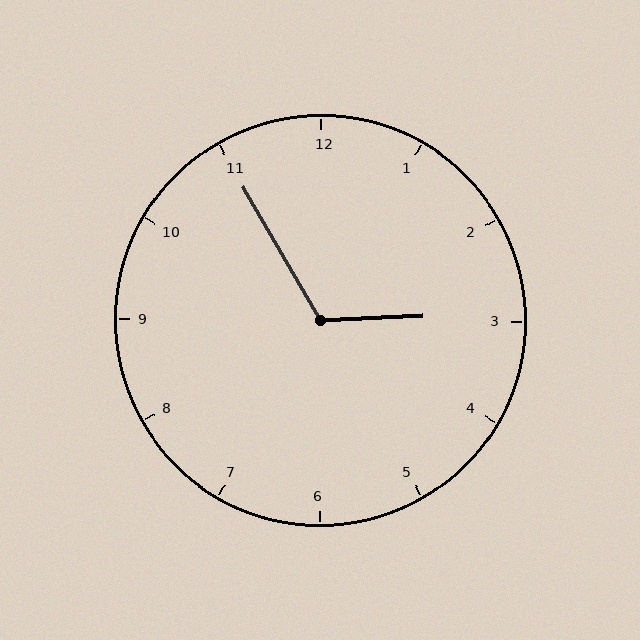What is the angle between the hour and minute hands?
Approximately 118 degrees.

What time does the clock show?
2:55.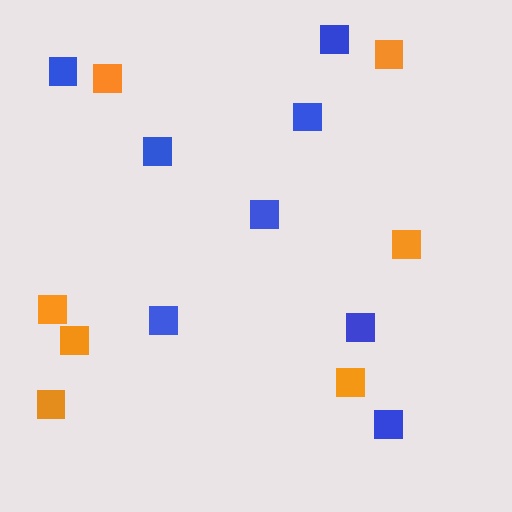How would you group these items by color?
There are 2 groups: one group of blue squares (8) and one group of orange squares (7).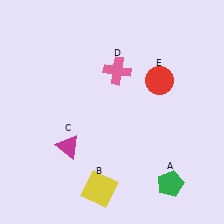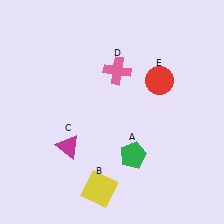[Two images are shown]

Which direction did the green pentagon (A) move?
The green pentagon (A) moved left.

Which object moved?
The green pentagon (A) moved left.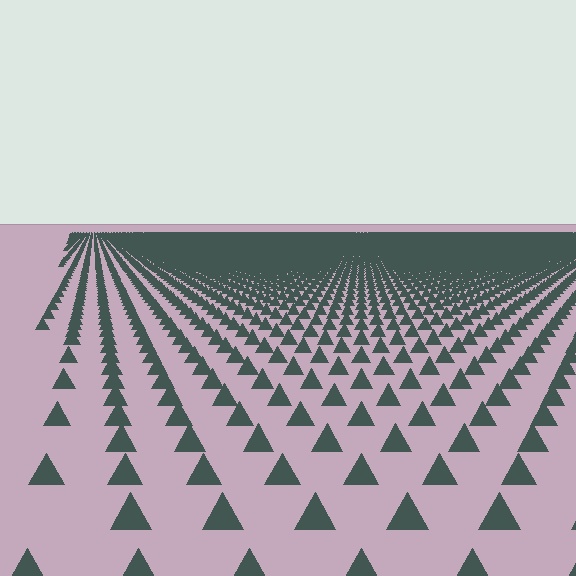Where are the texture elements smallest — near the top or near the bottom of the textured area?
Near the top.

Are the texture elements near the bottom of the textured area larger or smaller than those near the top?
Larger. Near the bottom, elements are closer to the viewer and appear at a bigger on-screen size.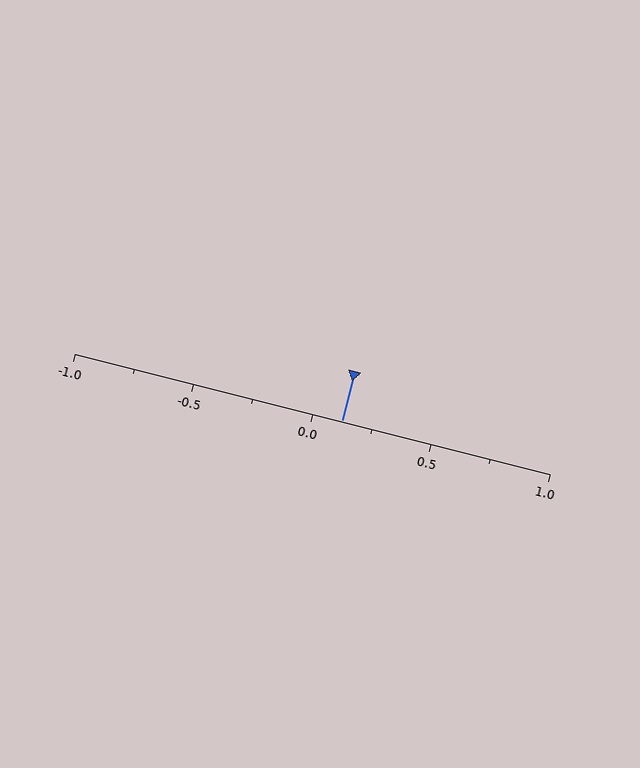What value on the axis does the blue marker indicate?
The marker indicates approximately 0.12.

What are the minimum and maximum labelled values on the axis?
The axis runs from -1.0 to 1.0.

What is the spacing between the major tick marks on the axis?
The major ticks are spaced 0.5 apart.